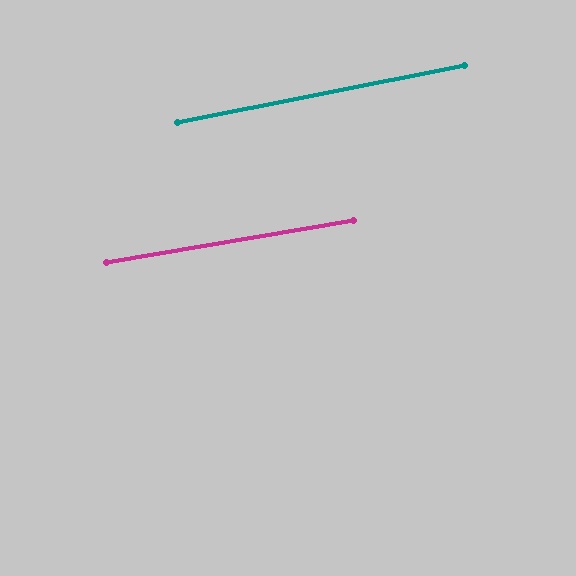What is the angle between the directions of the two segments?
Approximately 2 degrees.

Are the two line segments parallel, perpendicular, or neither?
Parallel — their directions differ by only 1.6°.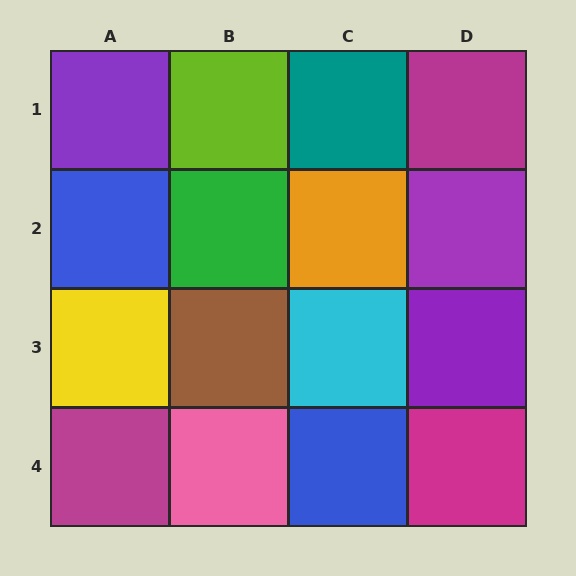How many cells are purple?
3 cells are purple.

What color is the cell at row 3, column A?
Yellow.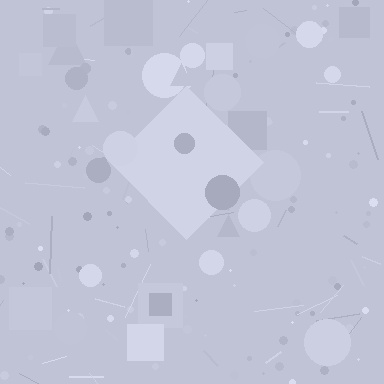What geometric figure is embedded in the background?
A diamond is embedded in the background.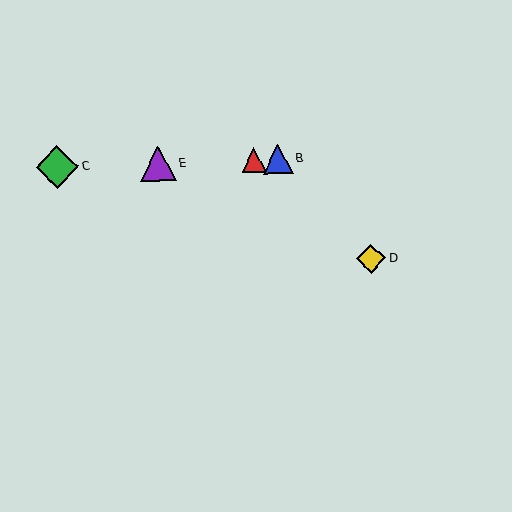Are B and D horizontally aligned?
No, B is at y≈159 and D is at y≈258.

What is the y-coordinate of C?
Object C is at y≈167.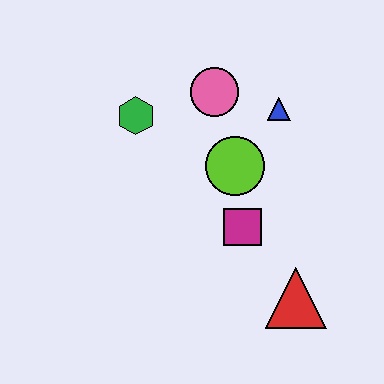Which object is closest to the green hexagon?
The pink circle is closest to the green hexagon.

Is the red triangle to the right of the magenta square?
Yes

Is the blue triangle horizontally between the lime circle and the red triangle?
Yes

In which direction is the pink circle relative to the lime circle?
The pink circle is above the lime circle.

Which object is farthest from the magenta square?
The green hexagon is farthest from the magenta square.